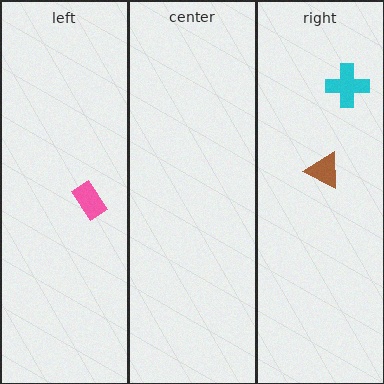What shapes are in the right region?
The cyan cross, the brown triangle.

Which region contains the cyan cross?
The right region.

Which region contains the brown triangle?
The right region.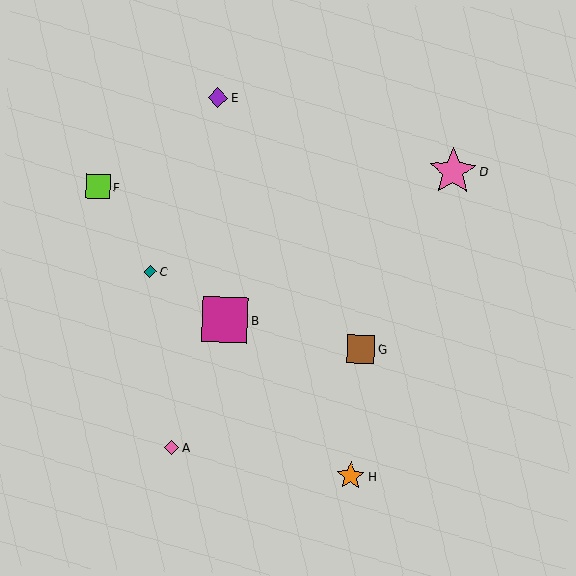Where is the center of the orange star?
The center of the orange star is at (351, 476).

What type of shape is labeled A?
Shape A is a pink diamond.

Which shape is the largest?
The pink star (labeled D) is the largest.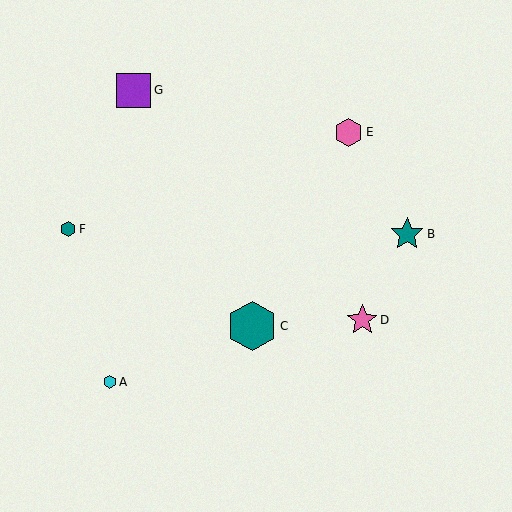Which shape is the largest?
The teal hexagon (labeled C) is the largest.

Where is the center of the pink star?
The center of the pink star is at (362, 320).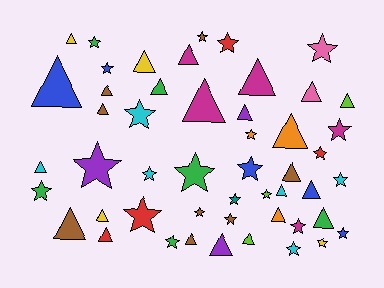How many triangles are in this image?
There are 25 triangles.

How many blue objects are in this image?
There are 5 blue objects.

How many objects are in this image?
There are 50 objects.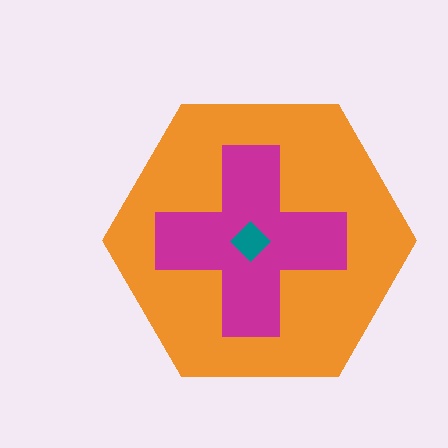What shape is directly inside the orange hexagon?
The magenta cross.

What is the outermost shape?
The orange hexagon.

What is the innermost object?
The teal diamond.